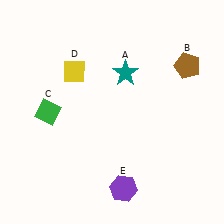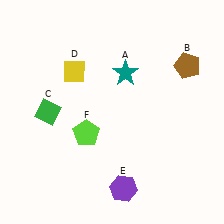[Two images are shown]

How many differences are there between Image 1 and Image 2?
There is 1 difference between the two images.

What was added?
A lime pentagon (F) was added in Image 2.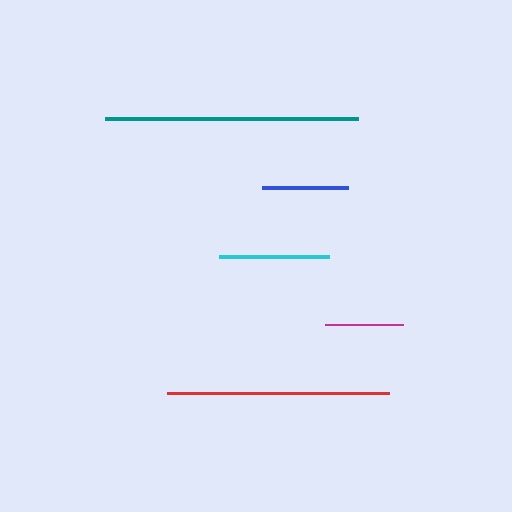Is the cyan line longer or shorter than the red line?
The red line is longer than the cyan line.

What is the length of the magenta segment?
The magenta segment is approximately 78 pixels long.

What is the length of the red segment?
The red segment is approximately 222 pixels long.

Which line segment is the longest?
The teal line is the longest at approximately 253 pixels.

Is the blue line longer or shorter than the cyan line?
The cyan line is longer than the blue line.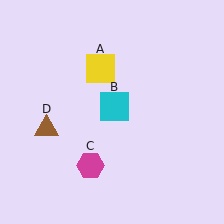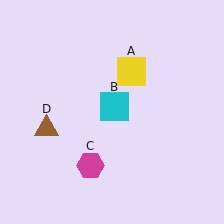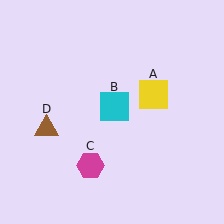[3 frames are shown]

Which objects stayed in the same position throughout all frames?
Cyan square (object B) and magenta hexagon (object C) and brown triangle (object D) remained stationary.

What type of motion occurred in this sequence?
The yellow square (object A) rotated clockwise around the center of the scene.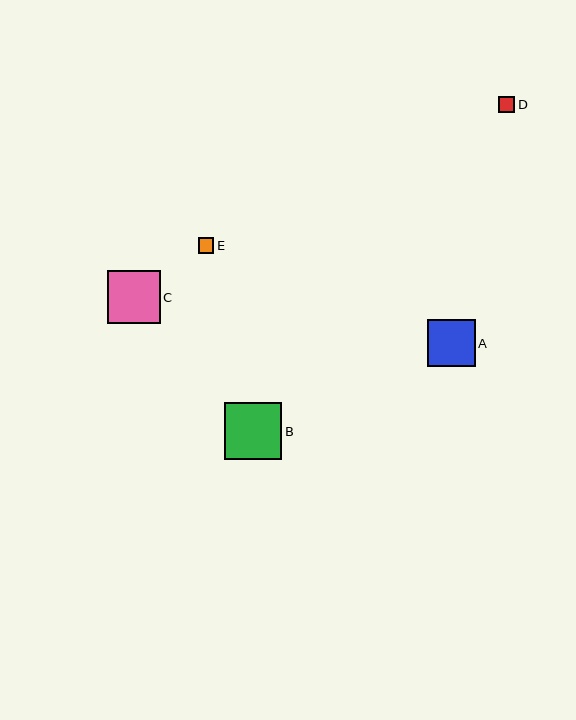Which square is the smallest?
Square E is the smallest with a size of approximately 16 pixels.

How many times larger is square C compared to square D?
Square C is approximately 3.3 times the size of square D.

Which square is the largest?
Square B is the largest with a size of approximately 57 pixels.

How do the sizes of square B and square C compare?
Square B and square C are approximately the same size.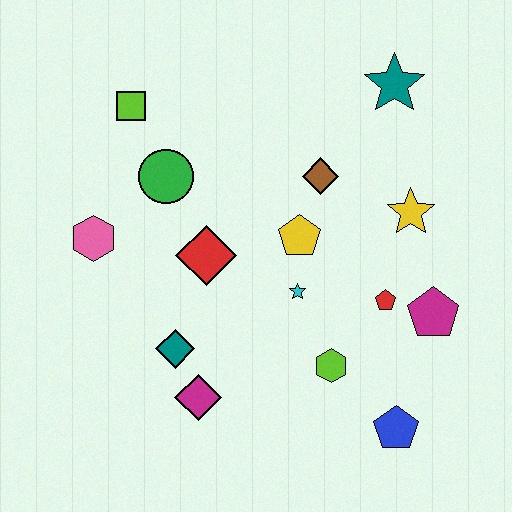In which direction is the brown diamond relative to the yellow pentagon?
The brown diamond is above the yellow pentagon.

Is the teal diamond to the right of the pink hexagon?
Yes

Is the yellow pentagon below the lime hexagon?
No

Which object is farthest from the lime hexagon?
The lime square is farthest from the lime hexagon.